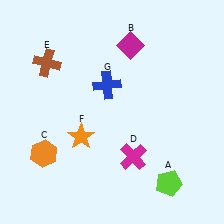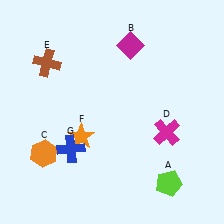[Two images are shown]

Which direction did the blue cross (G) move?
The blue cross (G) moved down.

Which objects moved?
The objects that moved are: the magenta cross (D), the blue cross (G).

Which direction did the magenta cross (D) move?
The magenta cross (D) moved right.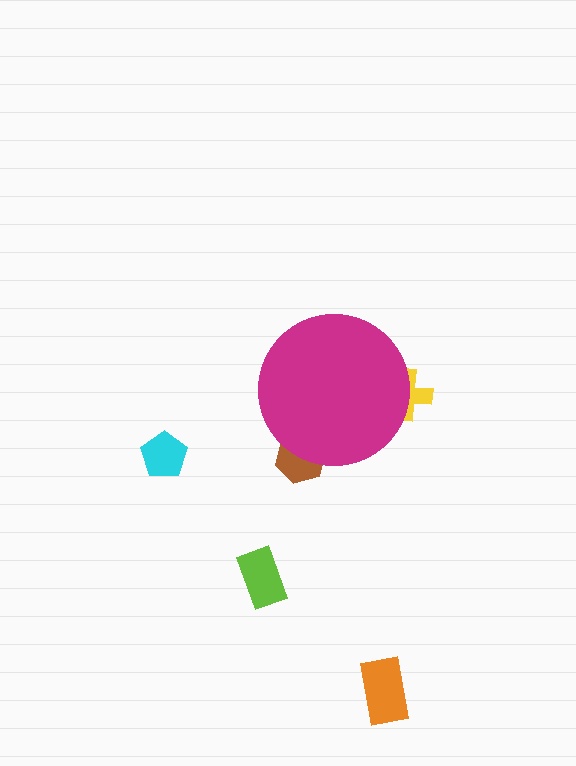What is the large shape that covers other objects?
A magenta circle.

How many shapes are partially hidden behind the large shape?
2 shapes are partially hidden.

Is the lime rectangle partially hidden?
No, the lime rectangle is fully visible.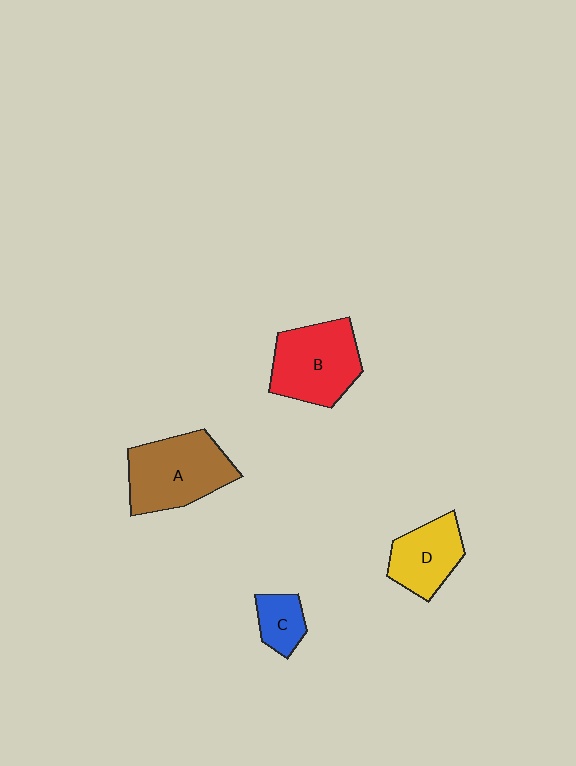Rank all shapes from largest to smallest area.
From largest to smallest: A (brown), B (red), D (yellow), C (blue).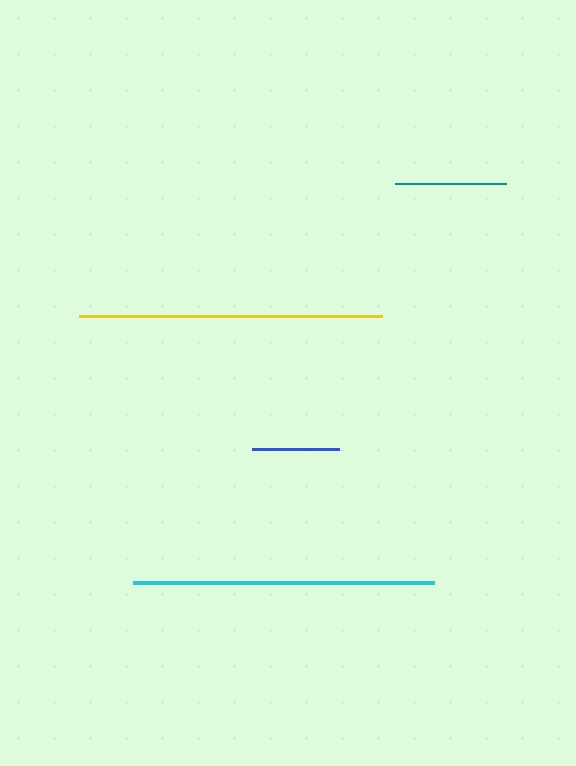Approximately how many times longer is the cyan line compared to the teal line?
The cyan line is approximately 2.7 times the length of the teal line.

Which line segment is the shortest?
The blue line is the shortest at approximately 87 pixels.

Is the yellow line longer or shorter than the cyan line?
The yellow line is longer than the cyan line.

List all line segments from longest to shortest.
From longest to shortest: yellow, cyan, teal, blue.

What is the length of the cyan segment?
The cyan segment is approximately 301 pixels long.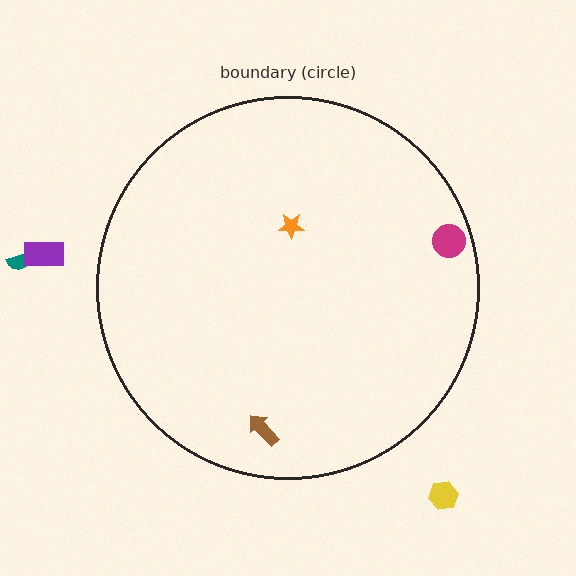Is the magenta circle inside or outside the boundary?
Inside.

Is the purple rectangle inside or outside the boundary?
Outside.